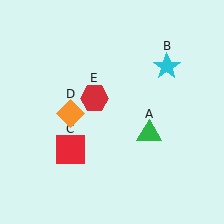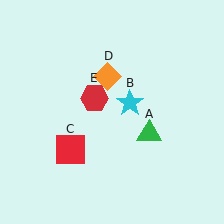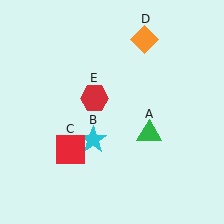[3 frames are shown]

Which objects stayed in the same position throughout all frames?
Green triangle (object A) and red square (object C) and red hexagon (object E) remained stationary.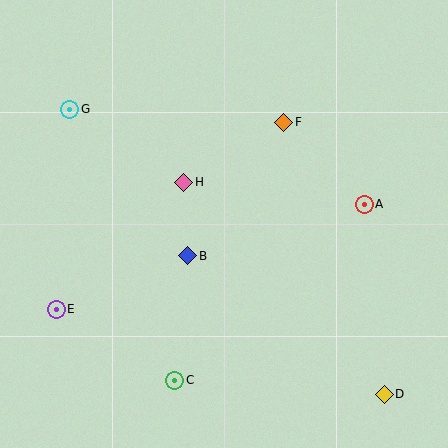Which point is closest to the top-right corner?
Point F is closest to the top-right corner.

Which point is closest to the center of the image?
Point B at (188, 256) is closest to the center.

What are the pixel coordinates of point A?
Point A is at (364, 204).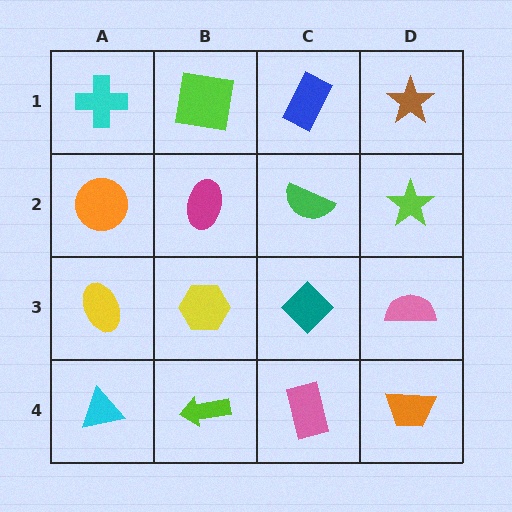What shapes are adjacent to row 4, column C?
A teal diamond (row 3, column C), a lime arrow (row 4, column B), an orange trapezoid (row 4, column D).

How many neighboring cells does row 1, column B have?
3.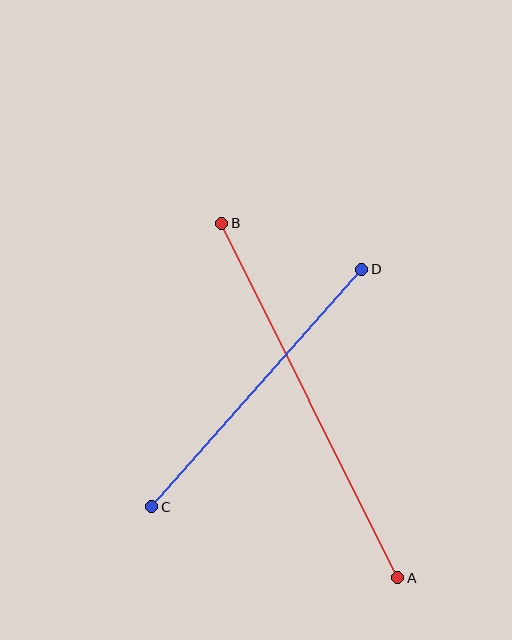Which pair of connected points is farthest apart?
Points A and B are farthest apart.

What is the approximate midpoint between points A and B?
The midpoint is at approximately (310, 400) pixels.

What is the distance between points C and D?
The distance is approximately 317 pixels.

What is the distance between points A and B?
The distance is approximately 396 pixels.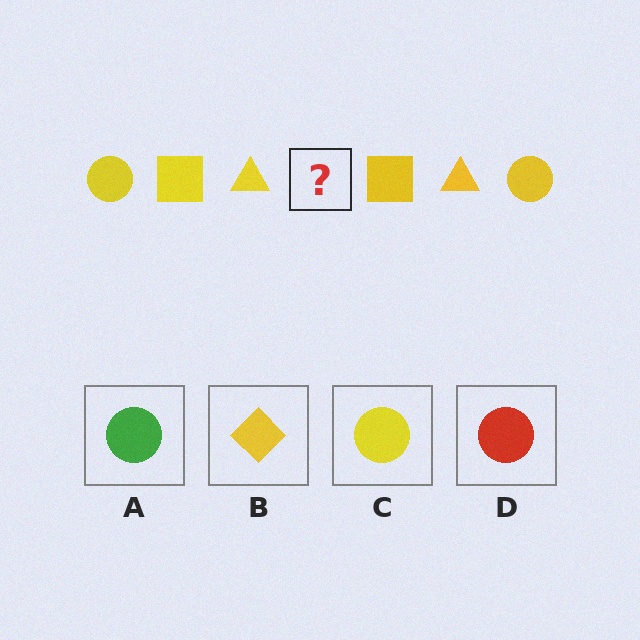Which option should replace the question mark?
Option C.